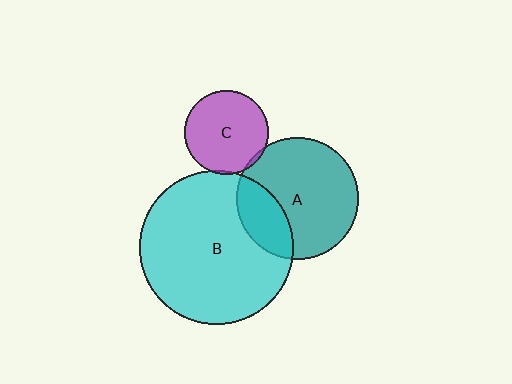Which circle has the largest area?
Circle B (cyan).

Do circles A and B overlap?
Yes.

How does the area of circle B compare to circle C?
Approximately 3.4 times.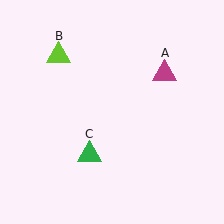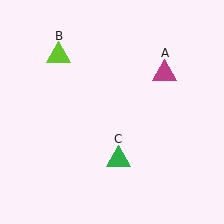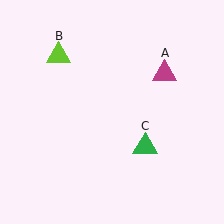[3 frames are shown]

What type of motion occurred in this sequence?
The green triangle (object C) rotated counterclockwise around the center of the scene.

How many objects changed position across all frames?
1 object changed position: green triangle (object C).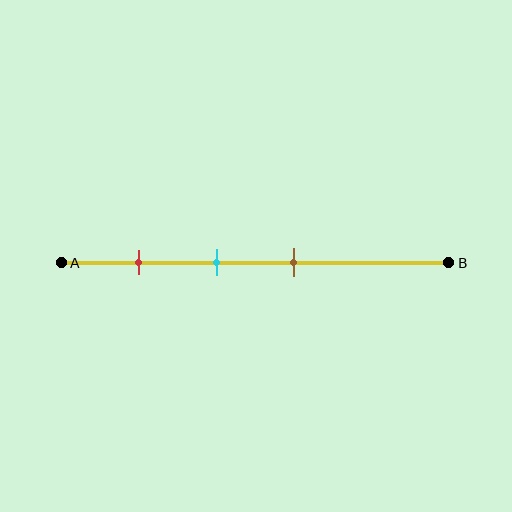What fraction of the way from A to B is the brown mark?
The brown mark is approximately 60% (0.6) of the way from A to B.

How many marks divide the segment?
There are 3 marks dividing the segment.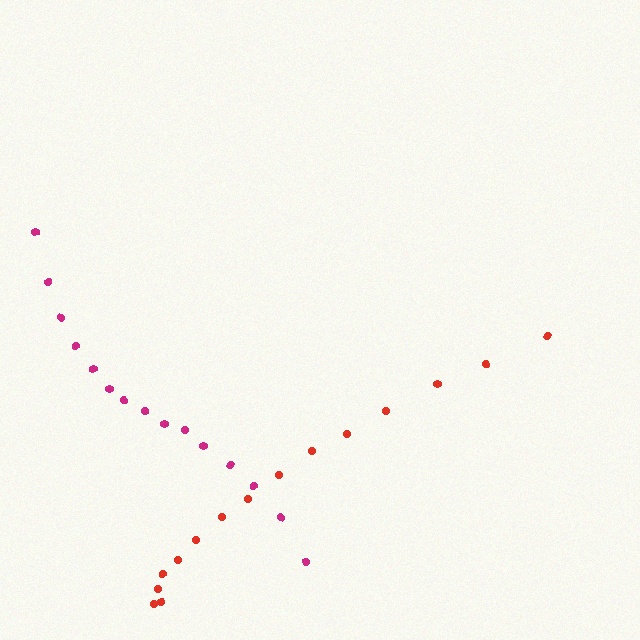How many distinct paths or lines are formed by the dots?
There are 2 distinct paths.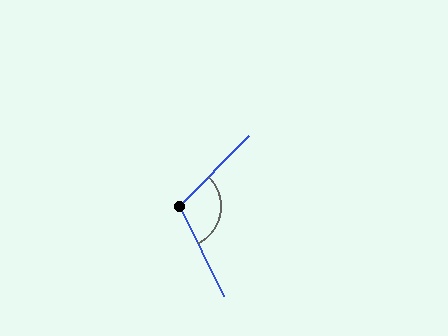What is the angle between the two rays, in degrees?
Approximately 109 degrees.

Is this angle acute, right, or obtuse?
It is obtuse.